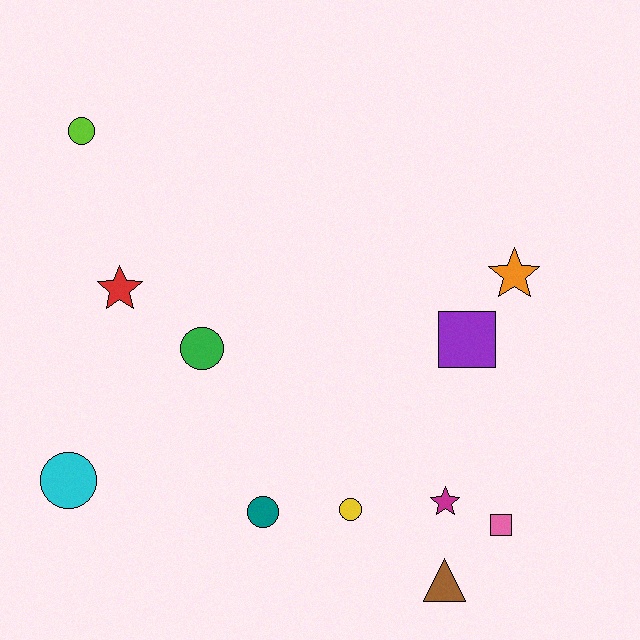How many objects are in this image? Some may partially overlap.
There are 11 objects.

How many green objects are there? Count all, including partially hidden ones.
There is 1 green object.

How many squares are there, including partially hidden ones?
There are 2 squares.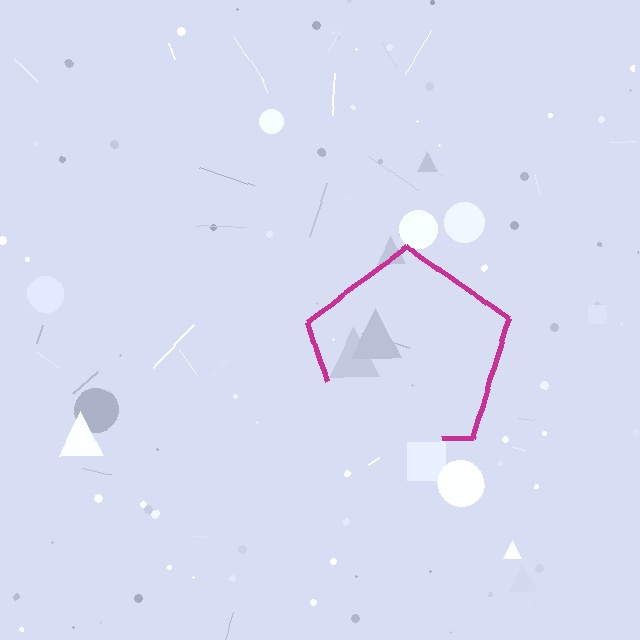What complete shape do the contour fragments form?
The contour fragments form a pentagon.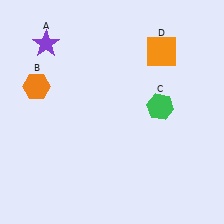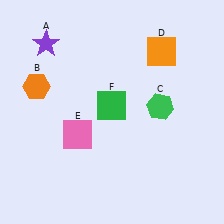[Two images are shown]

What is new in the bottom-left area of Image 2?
A pink square (E) was added in the bottom-left area of Image 2.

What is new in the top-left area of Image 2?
A green square (F) was added in the top-left area of Image 2.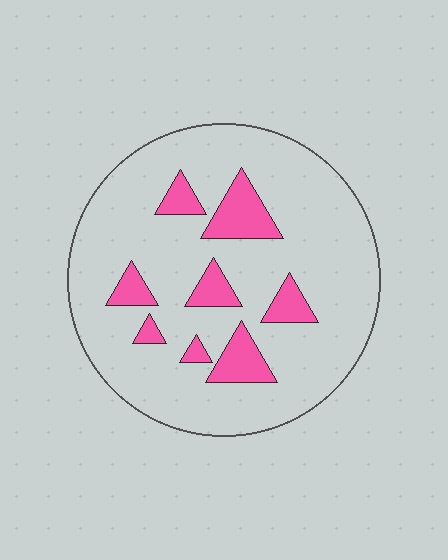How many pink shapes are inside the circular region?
8.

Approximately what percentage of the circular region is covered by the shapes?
Approximately 15%.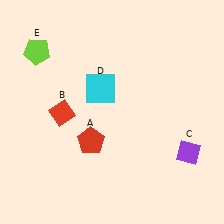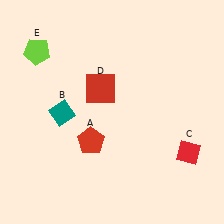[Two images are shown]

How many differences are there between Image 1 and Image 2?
There are 3 differences between the two images.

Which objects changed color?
B changed from red to teal. C changed from purple to red. D changed from cyan to red.